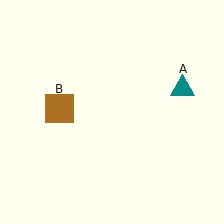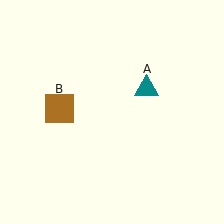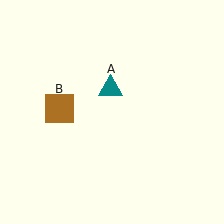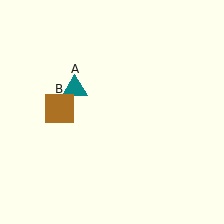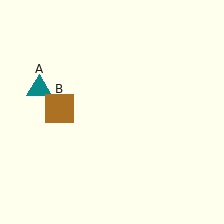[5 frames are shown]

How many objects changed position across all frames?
1 object changed position: teal triangle (object A).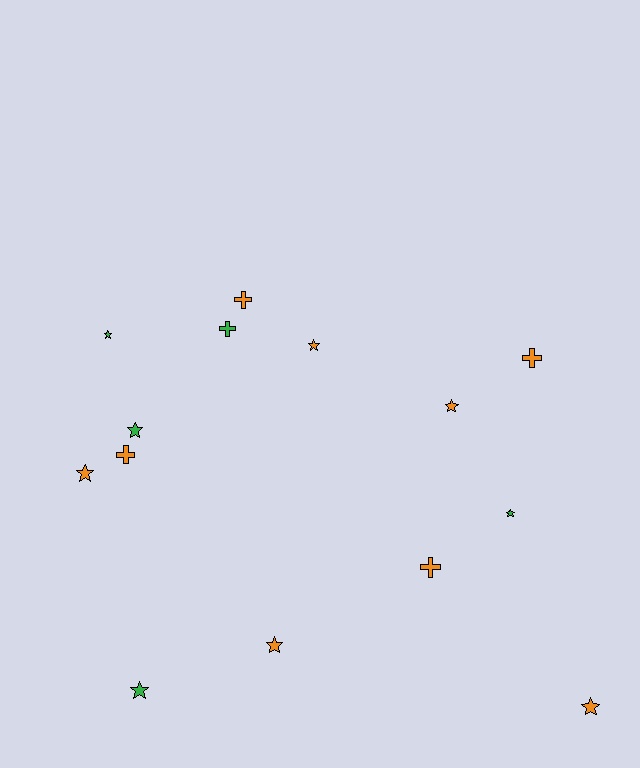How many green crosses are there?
There is 1 green cross.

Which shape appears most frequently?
Star, with 9 objects.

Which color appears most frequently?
Orange, with 9 objects.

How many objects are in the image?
There are 14 objects.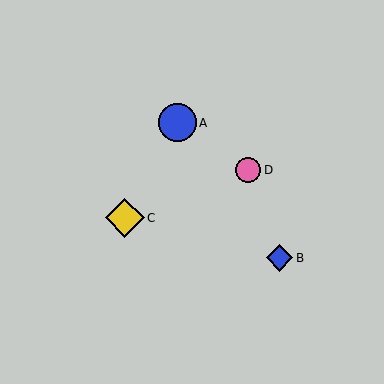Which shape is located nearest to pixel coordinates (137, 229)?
The yellow diamond (labeled C) at (125, 218) is nearest to that location.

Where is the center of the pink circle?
The center of the pink circle is at (248, 170).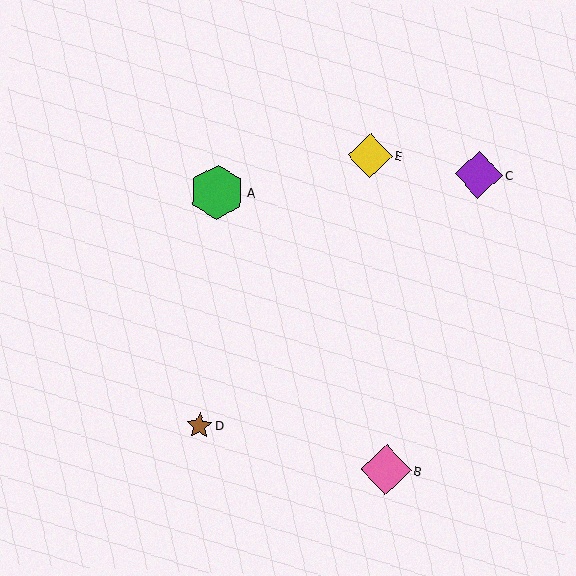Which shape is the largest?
The green hexagon (labeled A) is the largest.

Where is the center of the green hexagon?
The center of the green hexagon is at (217, 192).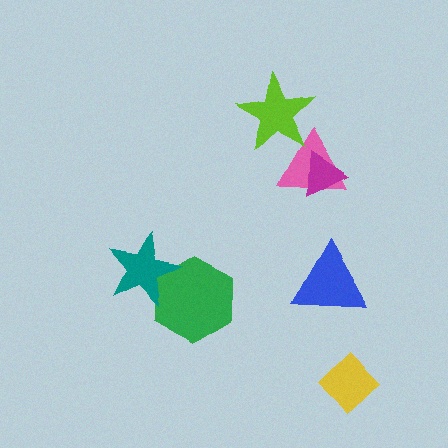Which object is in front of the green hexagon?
The teal star is in front of the green hexagon.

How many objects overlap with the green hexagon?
1 object overlaps with the green hexagon.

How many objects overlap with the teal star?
1 object overlaps with the teal star.